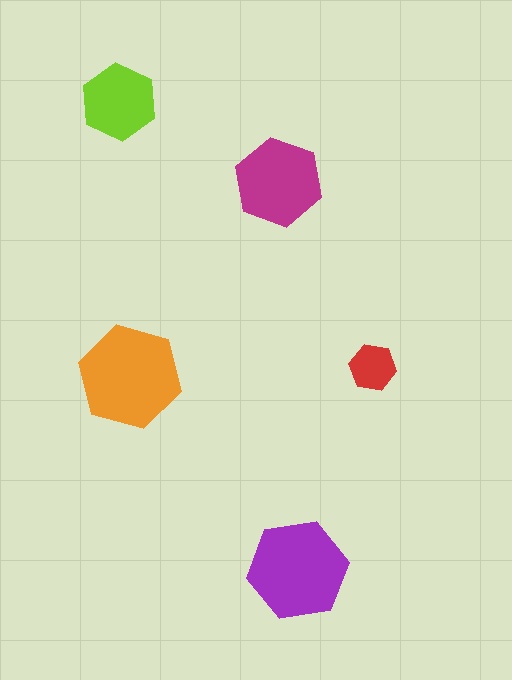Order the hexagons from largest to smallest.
the orange one, the purple one, the magenta one, the lime one, the red one.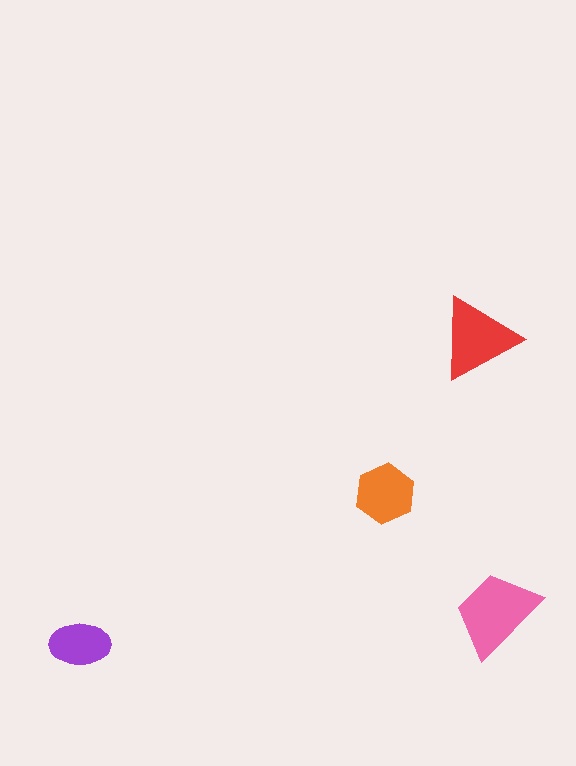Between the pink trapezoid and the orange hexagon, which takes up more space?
The pink trapezoid.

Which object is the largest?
The pink trapezoid.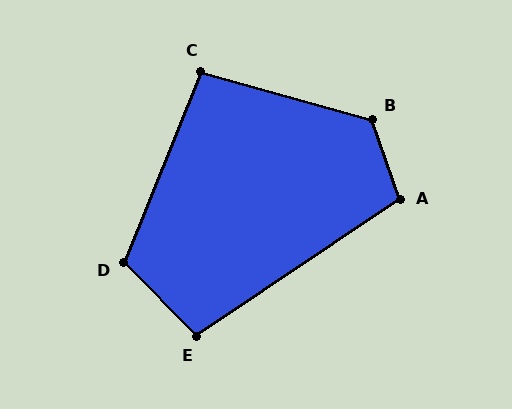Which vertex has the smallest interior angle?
C, at approximately 96 degrees.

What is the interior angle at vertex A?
Approximately 105 degrees (obtuse).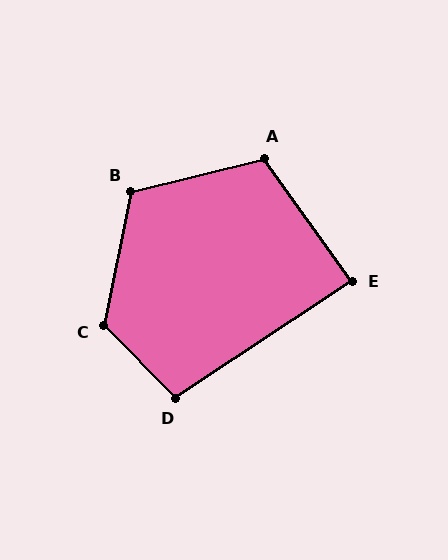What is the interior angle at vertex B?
Approximately 115 degrees (obtuse).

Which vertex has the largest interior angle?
C, at approximately 124 degrees.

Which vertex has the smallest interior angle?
E, at approximately 88 degrees.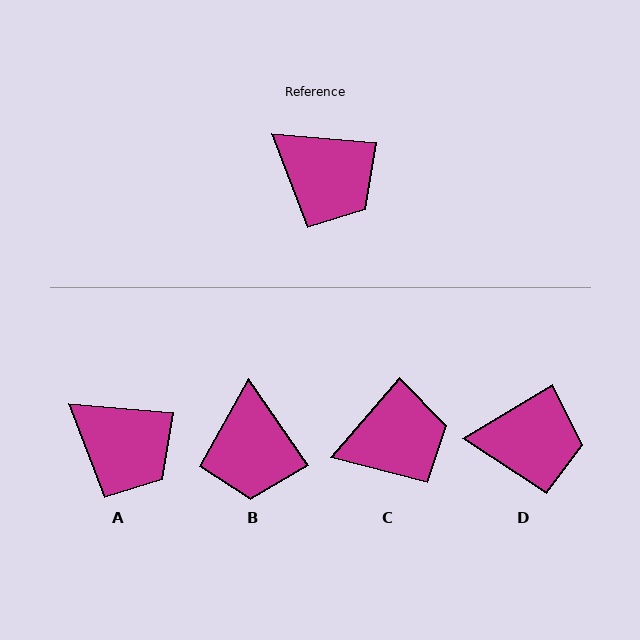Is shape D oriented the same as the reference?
No, it is off by about 36 degrees.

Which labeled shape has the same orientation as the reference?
A.